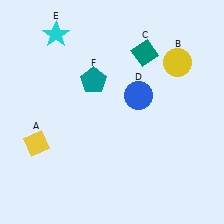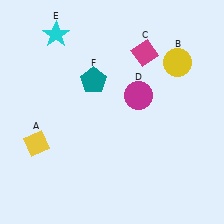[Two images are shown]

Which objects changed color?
C changed from teal to magenta. D changed from blue to magenta.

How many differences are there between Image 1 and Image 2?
There are 2 differences between the two images.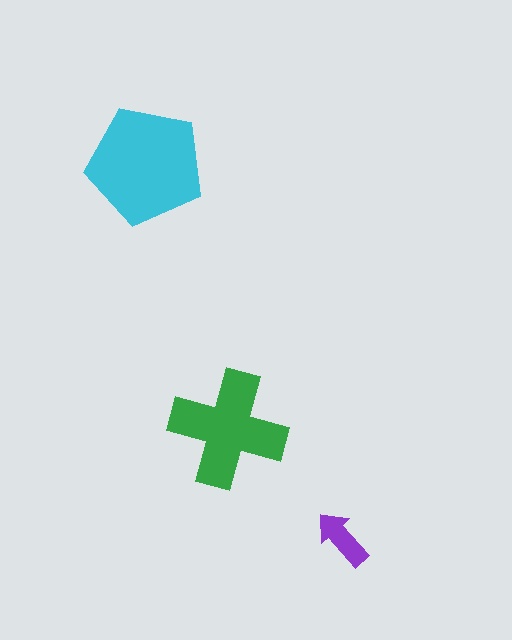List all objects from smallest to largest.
The purple arrow, the green cross, the cyan pentagon.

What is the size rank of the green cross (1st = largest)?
2nd.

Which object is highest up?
The cyan pentagon is topmost.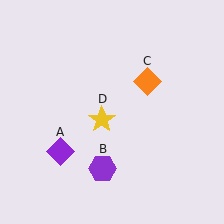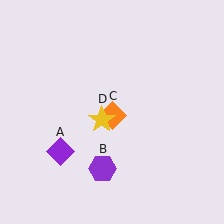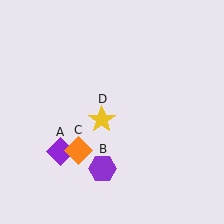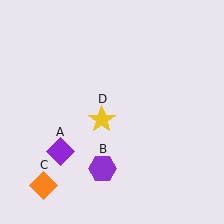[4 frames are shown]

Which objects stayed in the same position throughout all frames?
Purple diamond (object A) and purple hexagon (object B) and yellow star (object D) remained stationary.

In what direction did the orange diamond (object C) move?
The orange diamond (object C) moved down and to the left.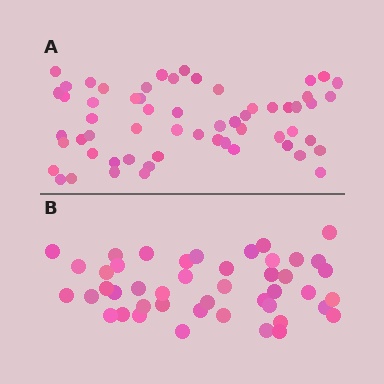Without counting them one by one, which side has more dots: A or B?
Region A (the top region) has more dots.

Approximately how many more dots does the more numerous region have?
Region A has approximately 15 more dots than region B.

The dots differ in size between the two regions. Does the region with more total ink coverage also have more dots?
No. Region B has more total ink coverage because its dots are larger, but region A actually contains more individual dots. Total area can be misleading — the number of items is what matters here.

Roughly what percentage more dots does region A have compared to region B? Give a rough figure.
About 30% more.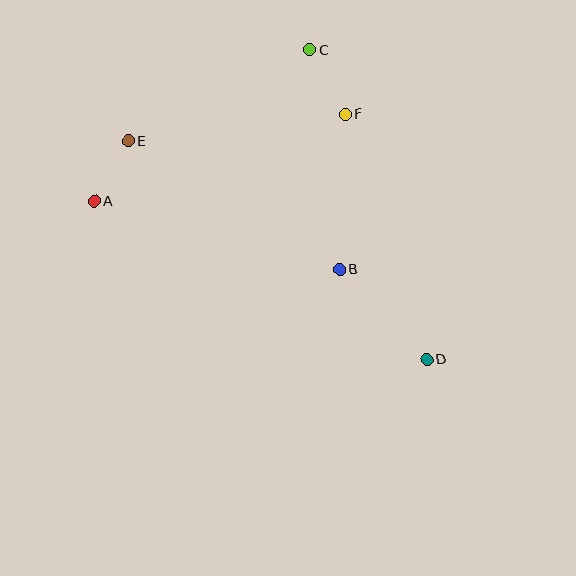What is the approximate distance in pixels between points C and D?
The distance between C and D is approximately 331 pixels.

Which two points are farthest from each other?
Points D and E are farthest from each other.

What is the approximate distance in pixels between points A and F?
The distance between A and F is approximately 266 pixels.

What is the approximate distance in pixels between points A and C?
The distance between A and C is approximately 263 pixels.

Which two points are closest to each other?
Points A and E are closest to each other.